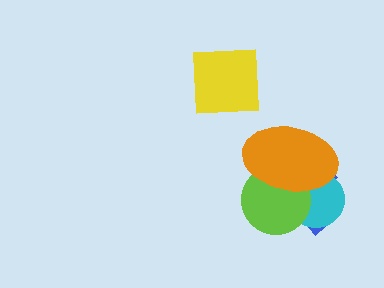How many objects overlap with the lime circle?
3 objects overlap with the lime circle.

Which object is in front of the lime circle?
The orange ellipse is in front of the lime circle.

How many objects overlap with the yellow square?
0 objects overlap with the yellow square.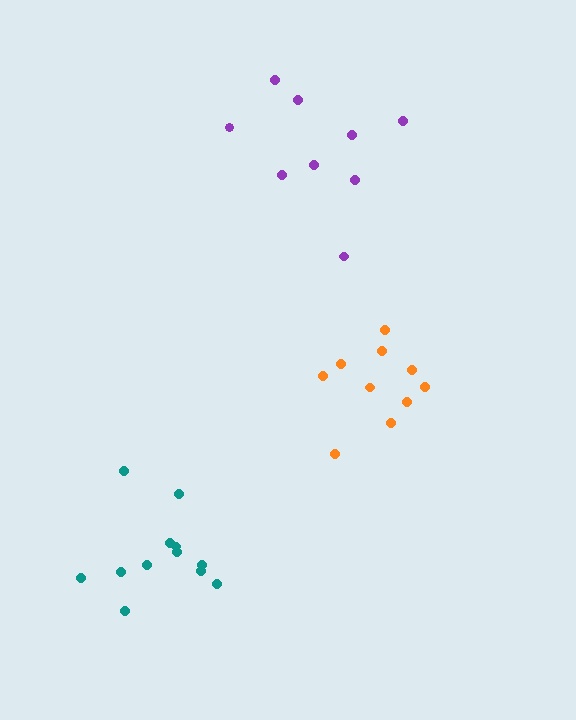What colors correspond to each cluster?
The clusters are colored: orange, teal, purple.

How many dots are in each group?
Group 1: 10 dots, Group 2: 12 dots, Group 3: 9 dots (31 total).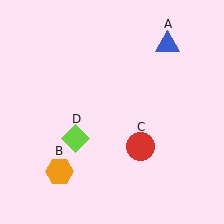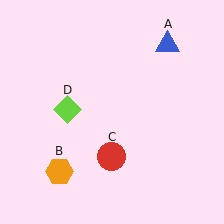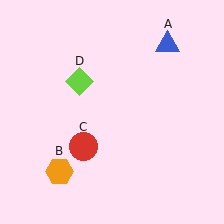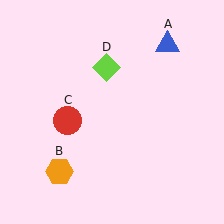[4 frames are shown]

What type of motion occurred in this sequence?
The red circle (object C), lime diamond (object D) rotated clockwise around the center of the scene.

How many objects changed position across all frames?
2 objects changed position: red circle (object C), lime diamond (object D).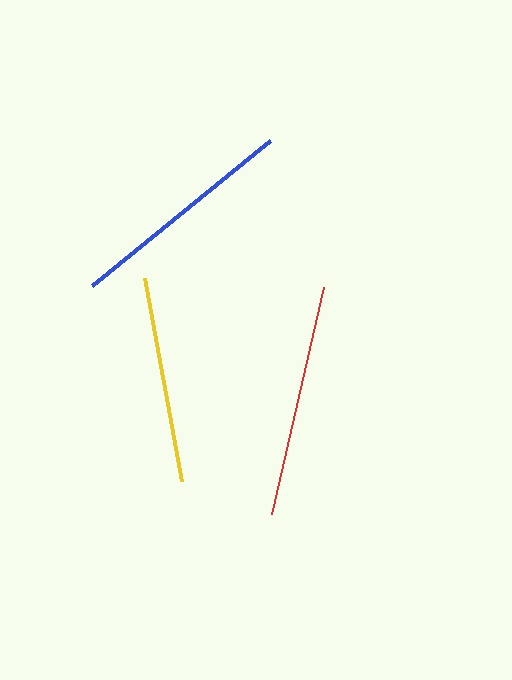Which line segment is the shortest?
The yellow line is the shortest at approximately 206 pixels.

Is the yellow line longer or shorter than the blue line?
The blue line is longer than the yellow line.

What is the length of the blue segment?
The blue segment is approximately 229 pixels long.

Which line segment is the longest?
The red line is the longest at approximately 232 pixels.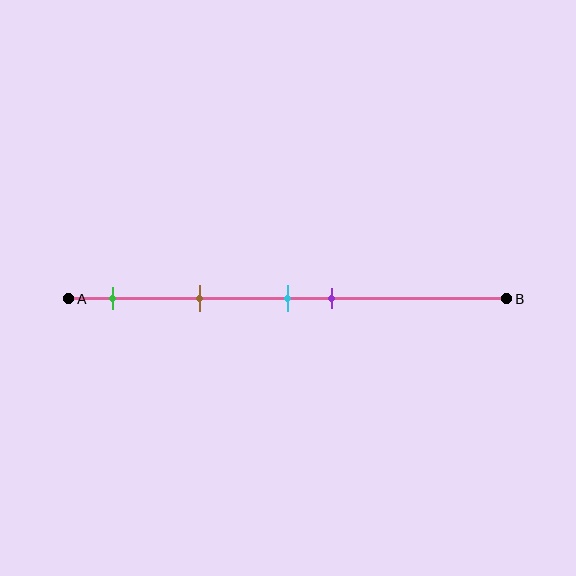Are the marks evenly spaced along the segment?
No, the marks are not evenly spaced.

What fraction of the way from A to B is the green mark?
The green mark is approximately 10% (0.1) of the way from A to B.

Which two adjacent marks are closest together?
The cyan and purple marks are the closest adjacent pair.